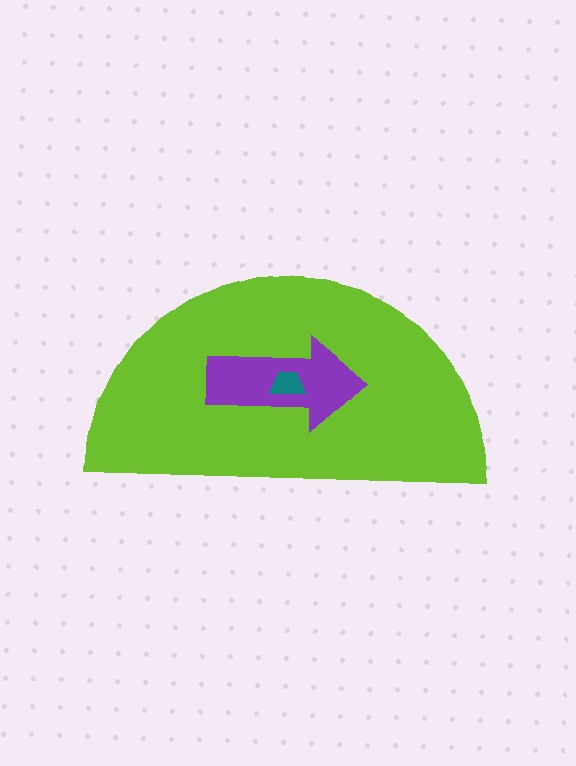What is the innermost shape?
The teal trapezoid.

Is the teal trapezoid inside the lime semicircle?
Yes.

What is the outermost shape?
The lime semicircle.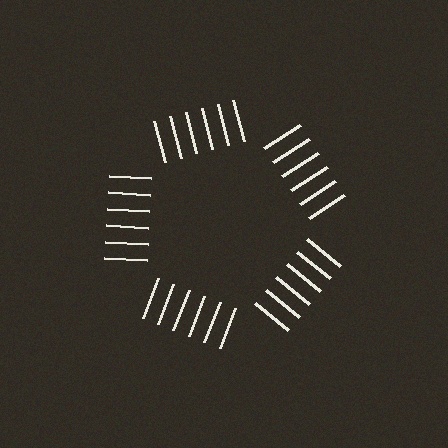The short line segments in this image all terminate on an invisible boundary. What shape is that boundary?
An illusory pentagon — the line segments terminate on its edges but no continuous stroke is drawn.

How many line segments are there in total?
30 — 6 along each of the 5 edges.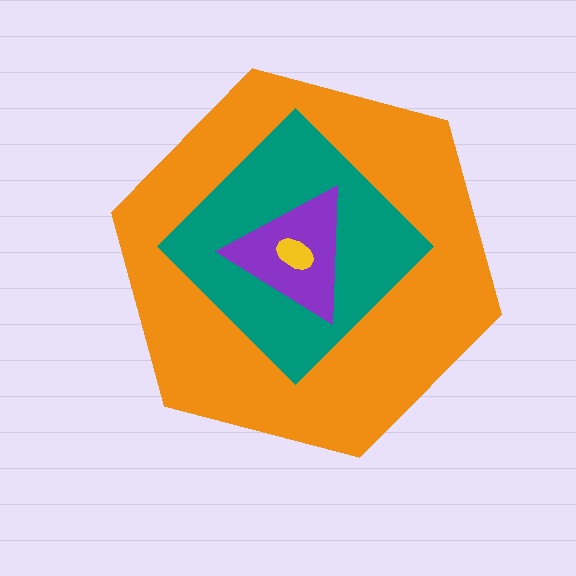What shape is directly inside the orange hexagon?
The teal diamond.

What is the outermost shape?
The orange hexagon.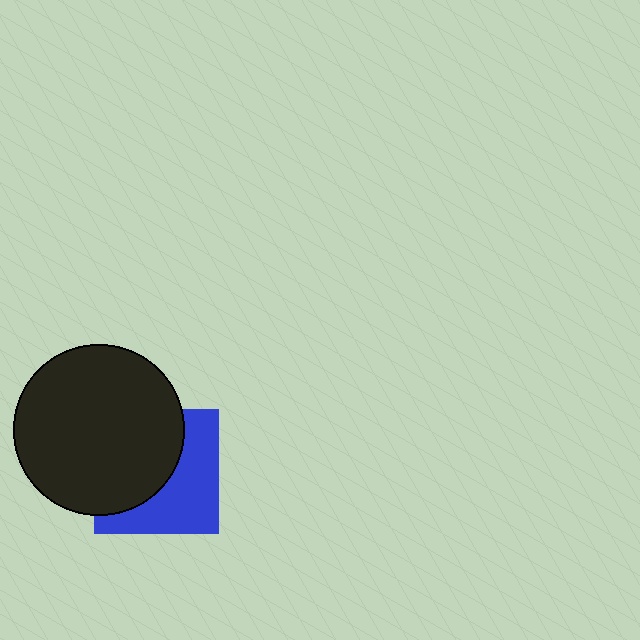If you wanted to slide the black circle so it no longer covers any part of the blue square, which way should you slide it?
Slide it left — that is the most direct way to separate the two shapes.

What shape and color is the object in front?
The object in front is a black circle.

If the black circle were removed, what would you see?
You would see the complete blue square.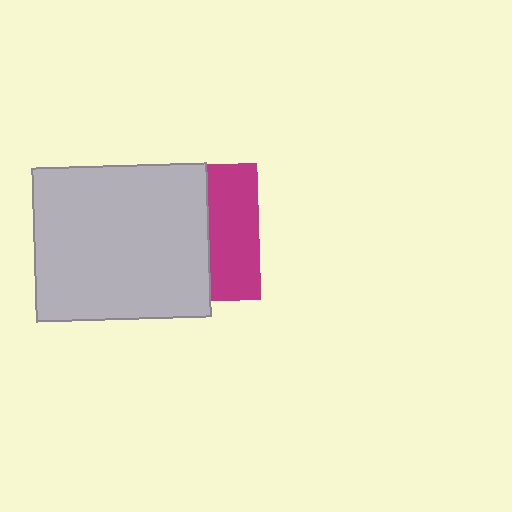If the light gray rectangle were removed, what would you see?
You would see the complete magenta square.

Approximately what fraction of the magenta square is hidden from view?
Roughly 63% of the magenta square is hidden behind the light gray rectangle.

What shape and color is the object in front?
The object in front is a light gray rectangle.